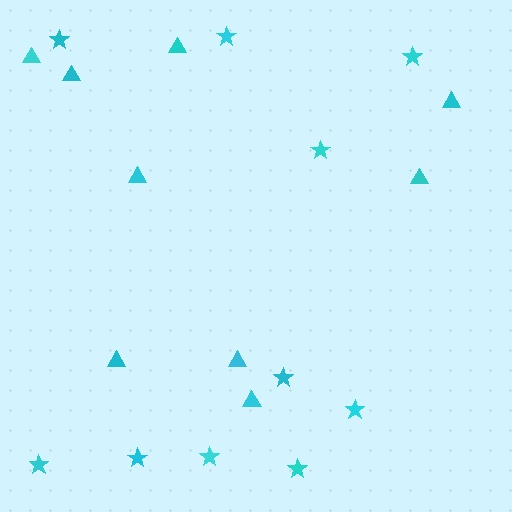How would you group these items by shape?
There are 2 groups: one group of stars (10) and one group of triangles (9).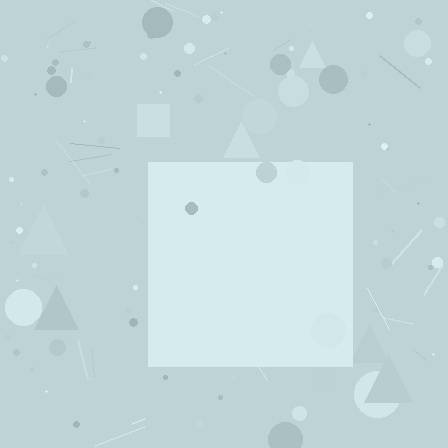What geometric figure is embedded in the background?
A square is embedded in the background.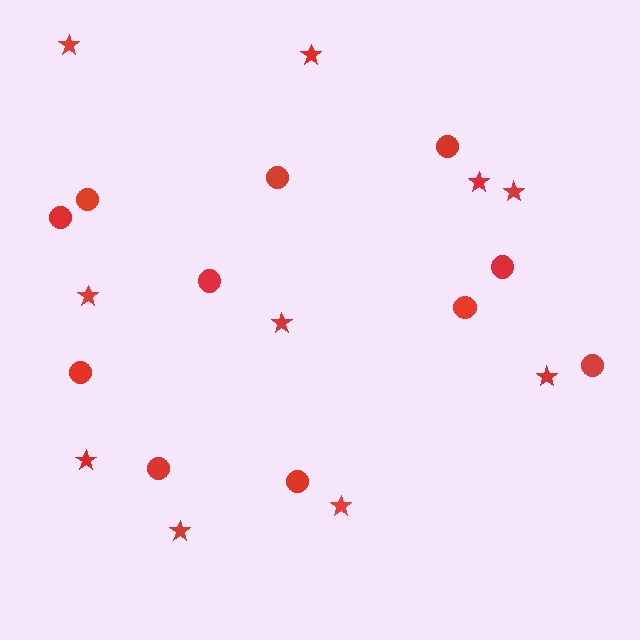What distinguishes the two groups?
There are 2 groups: one group of circles (11) and one group of stars (10).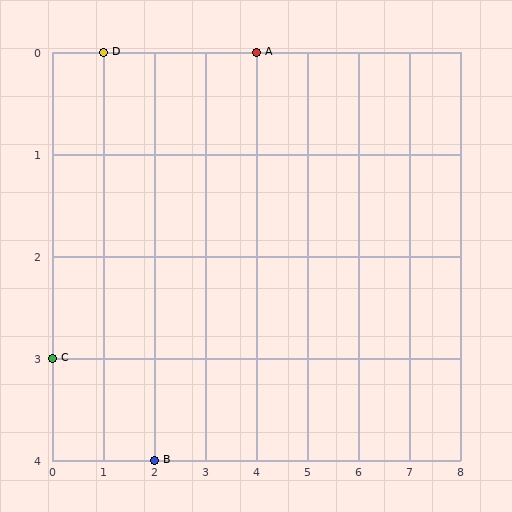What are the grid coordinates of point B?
Point B is at grid coordinates (2, 4).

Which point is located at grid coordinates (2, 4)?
Point B is at (2, 4).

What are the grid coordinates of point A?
Point A is at grid coordinates (4, 0).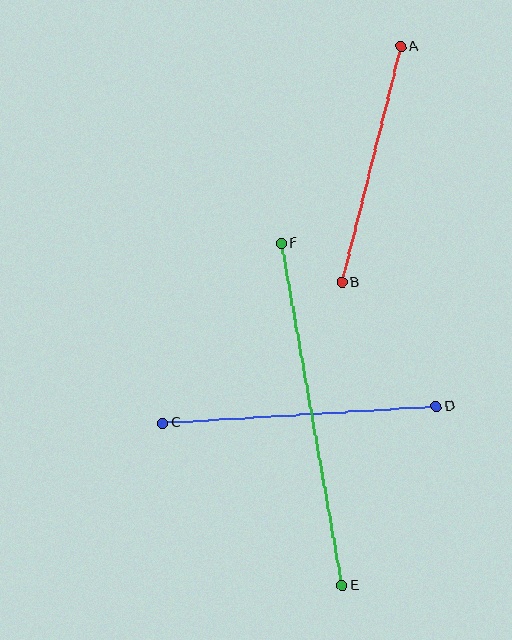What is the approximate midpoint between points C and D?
The midpoint is at approximately (299, 415) pixels.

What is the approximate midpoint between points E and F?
The midpoint is at approximately (312, 414) pixels.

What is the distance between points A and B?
The distance is approximately 243 pixels.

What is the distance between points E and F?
The distance is approximately 348 pixels.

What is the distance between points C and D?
The distance is approximately 274 pixels.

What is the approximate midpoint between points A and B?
The midpoint is at approximately (371, 164) pixels.